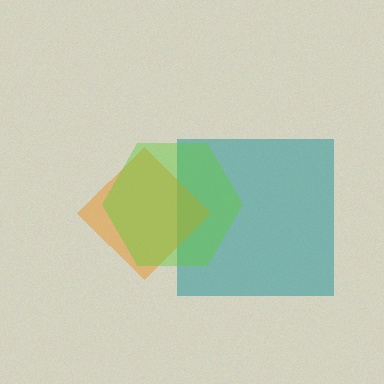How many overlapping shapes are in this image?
There are 3 overlapping shapes in the image.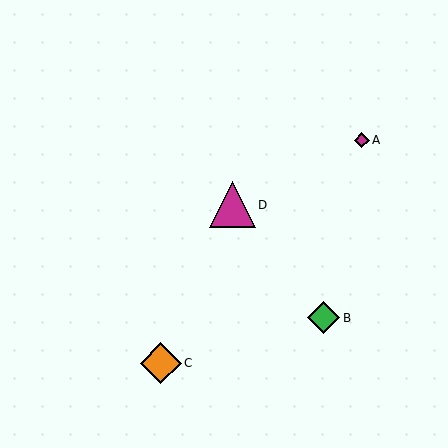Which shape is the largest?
The magenta triangle (labeled D) is the largest.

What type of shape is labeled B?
Shape B is a green diamond.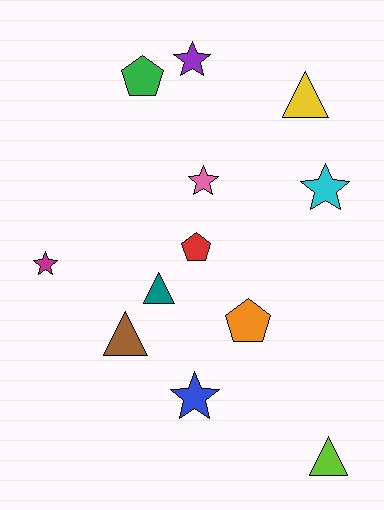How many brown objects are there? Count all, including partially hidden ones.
There is 1 brown object.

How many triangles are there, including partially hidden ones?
There are 4 triangles.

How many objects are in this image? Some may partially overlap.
There are 12 objects.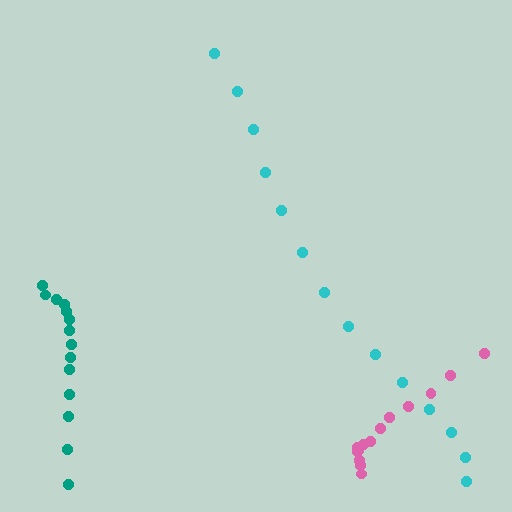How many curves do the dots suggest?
There are 3 distinct paths.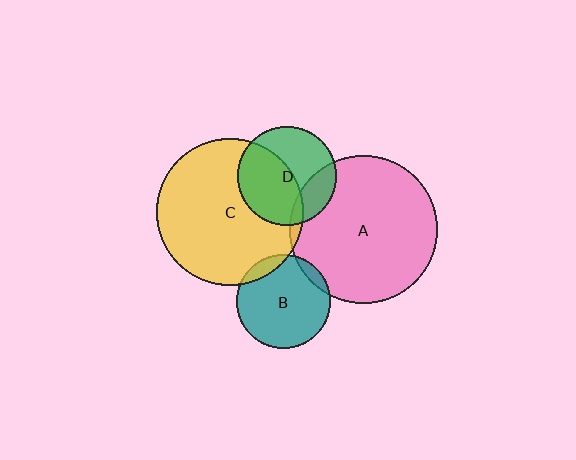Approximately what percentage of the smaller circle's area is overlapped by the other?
Approximately 5%.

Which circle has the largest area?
Circle A (pink).